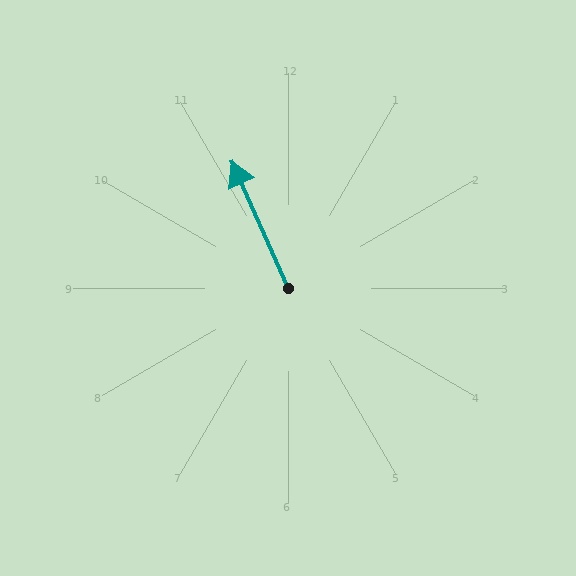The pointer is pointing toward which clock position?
Roughly 11 o'clock.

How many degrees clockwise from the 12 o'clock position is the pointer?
Approximately 336 degrees.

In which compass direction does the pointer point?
Northwest.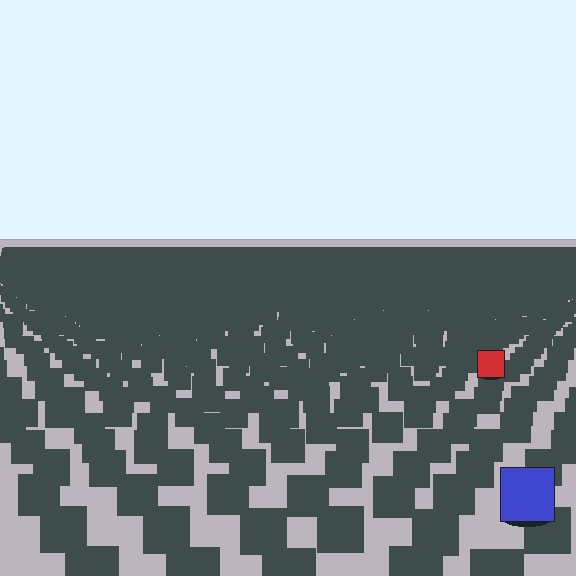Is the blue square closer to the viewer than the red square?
Yes. The blue square is closer — you can tell from the texture gradient: the ground texture is coarser near it.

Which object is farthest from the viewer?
The red square is farthest from the viewer. It appears smaller and the ground texture around it is denser.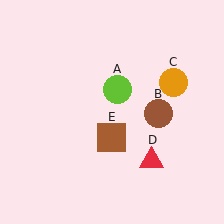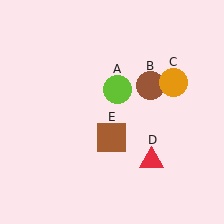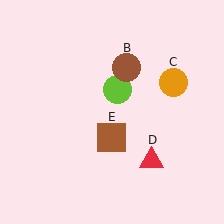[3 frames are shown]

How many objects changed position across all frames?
1 object changed position: brown circle (object B).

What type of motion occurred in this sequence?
The brown circle (object B) rotated counterclockwise around the center of the scene.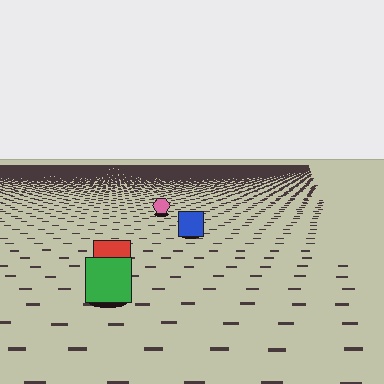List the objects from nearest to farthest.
From nearest to farthest: the green square, the red square, the blue square, the pink hexagon.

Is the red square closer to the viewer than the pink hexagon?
Yes. The red square is closer — you can tell from the texture gradient: the ground texture is coarser near it.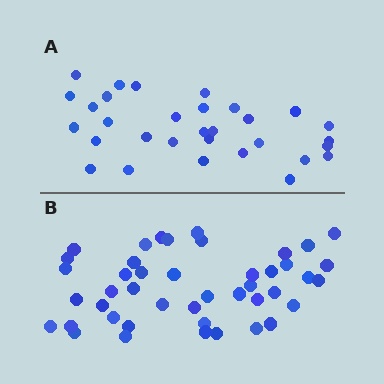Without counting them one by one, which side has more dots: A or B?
Region B (the bottom region) has more dots.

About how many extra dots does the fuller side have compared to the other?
Region B has approximately 15 more dots than region A.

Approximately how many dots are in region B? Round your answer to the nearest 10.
About 40 dots. (The exact count is 44, which rounds to 40.)